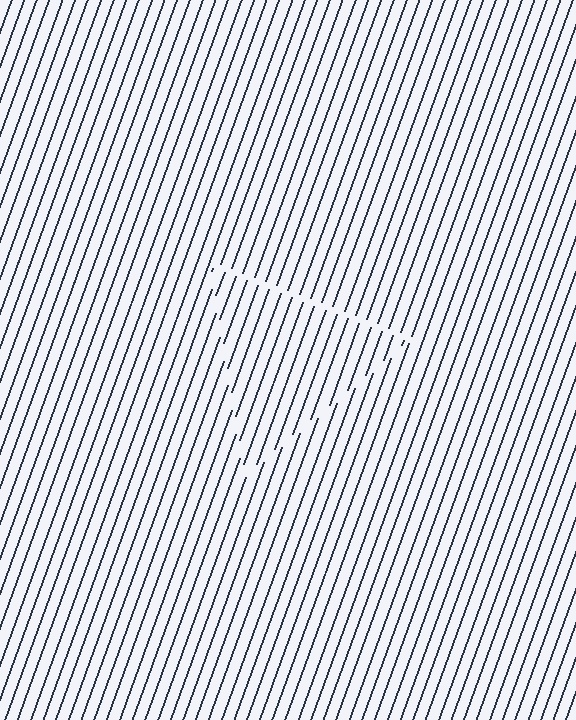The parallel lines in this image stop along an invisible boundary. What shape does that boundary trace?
An illusory triangle. The interior of the shape contains the same grating, shifted by half a period — the contour is defined by the phase discontinuity where line-ends from the inner and outer gratings abut.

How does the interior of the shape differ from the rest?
The interior of the shape contains the same grating, shifted by half a period — the contour is defined by the phase discontinuity where line-ends from the inner and outer gratings abut.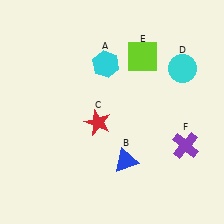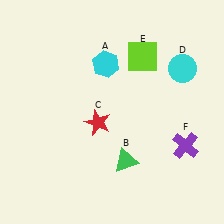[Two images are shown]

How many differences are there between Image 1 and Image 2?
There is 1 difference between the two images.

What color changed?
The triangle (B) changed from blue in Image 1 to green in Image 2.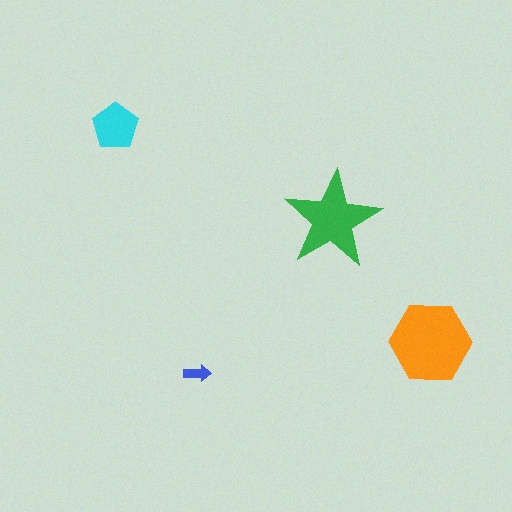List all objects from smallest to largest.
The blue arrow, the cyan pentagon, the green star, the orange hexagon.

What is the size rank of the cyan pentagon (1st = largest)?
3rd.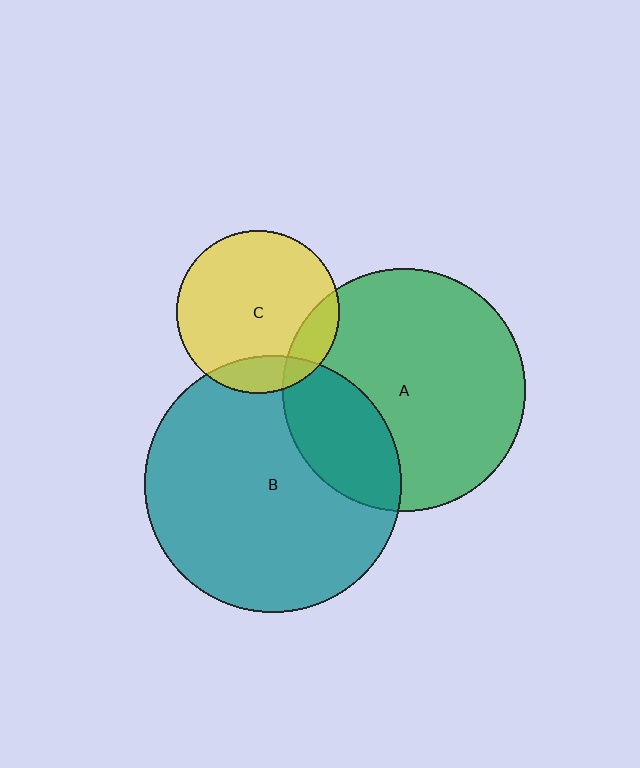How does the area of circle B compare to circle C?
Approximately 2.5 times.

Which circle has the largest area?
Circle B (teal).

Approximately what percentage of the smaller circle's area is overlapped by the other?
Approximately 15%.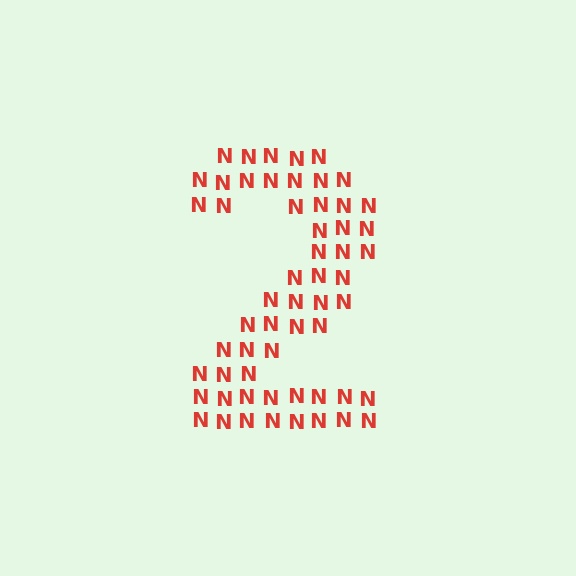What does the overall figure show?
The overall figure shows the digit 2.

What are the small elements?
The small elements are letter N's.